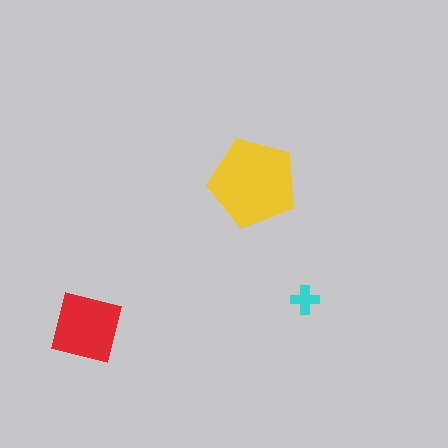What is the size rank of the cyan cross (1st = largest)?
3rd.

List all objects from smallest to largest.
The cyan cross, the red square, the yellow pentagon.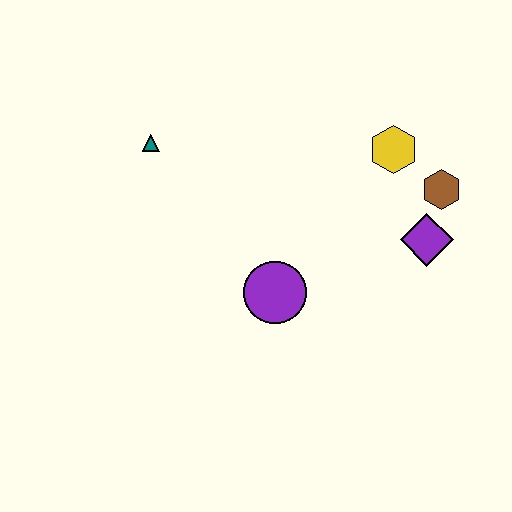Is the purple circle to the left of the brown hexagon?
Yes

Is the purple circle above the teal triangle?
No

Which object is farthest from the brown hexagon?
The teal triangle is farthest from the brown hexagon.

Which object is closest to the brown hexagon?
The purple diamond is closest to the brown hexagon.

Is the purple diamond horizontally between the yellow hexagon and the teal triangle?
No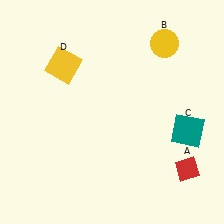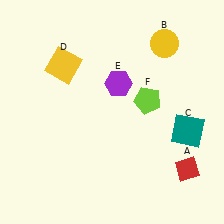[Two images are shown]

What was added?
A purple hexagon (E), a lime pentagon (F) were added in Image 2.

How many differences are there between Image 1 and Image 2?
There are 2 differences between the two images.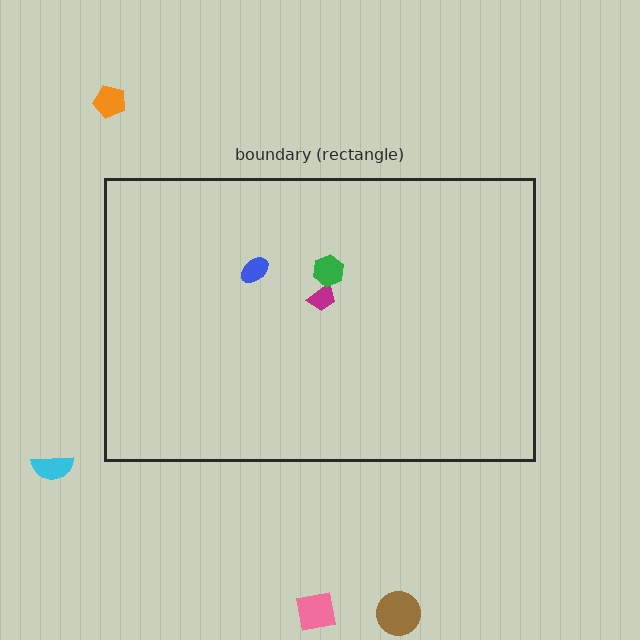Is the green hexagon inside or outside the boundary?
Inside.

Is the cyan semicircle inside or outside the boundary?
Outside.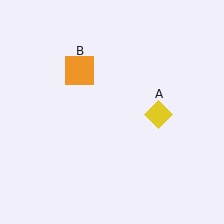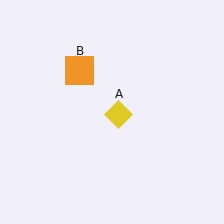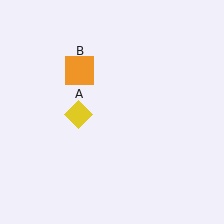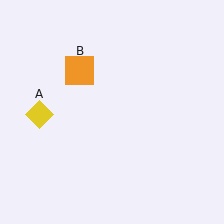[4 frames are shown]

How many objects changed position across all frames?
1 object changed position: yellow diamond (object A).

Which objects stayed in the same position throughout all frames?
Orange square (object B) remained stationary.